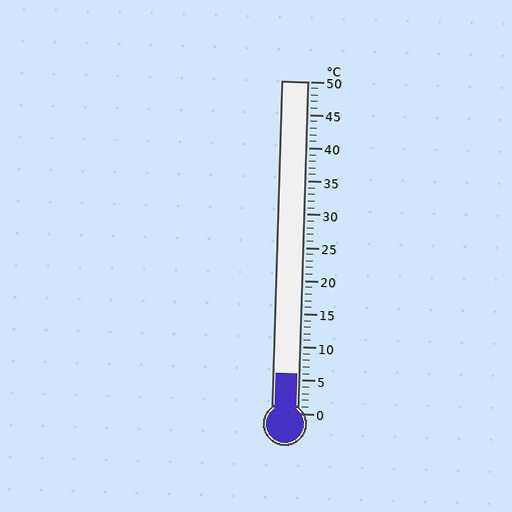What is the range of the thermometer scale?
The thermometer scale ranges from 0°C to 50°C.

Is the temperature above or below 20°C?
The temperature is below 20°C.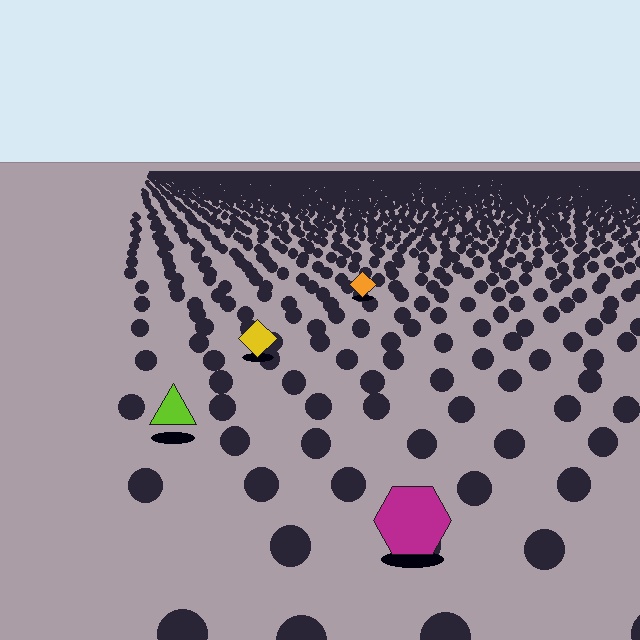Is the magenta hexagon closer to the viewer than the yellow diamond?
Yes. The magenta hexagon is closer — you can tell from the texture gradient: the ground texture is coarser near it.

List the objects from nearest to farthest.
From nearest to farthest: the magenta hexagon, the lime triangle, the yellow diamond, the orange diamond.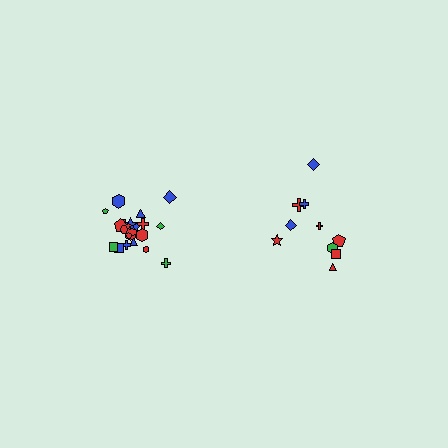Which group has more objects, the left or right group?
The left group.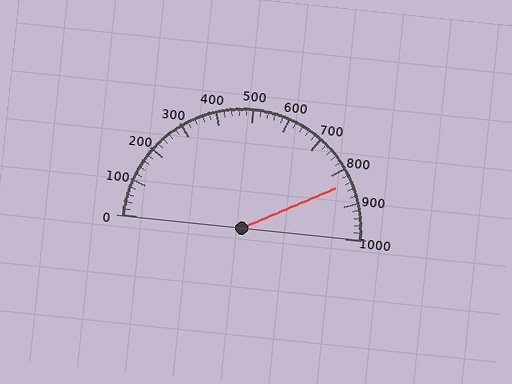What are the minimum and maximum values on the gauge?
The gauge ranges from 0 to 1000.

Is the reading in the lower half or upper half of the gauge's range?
The reading is in the upper half of the range (0 to 1000).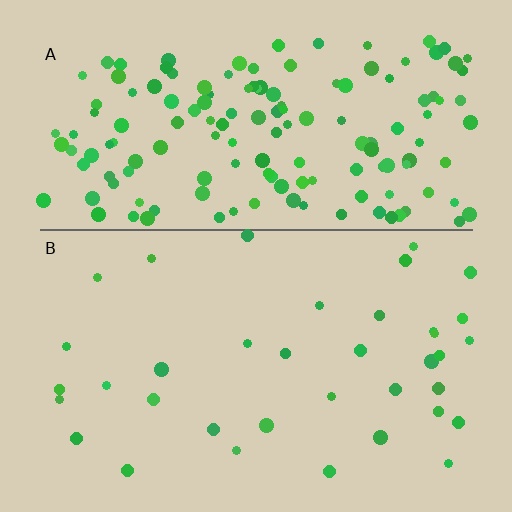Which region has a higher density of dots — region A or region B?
A (the top).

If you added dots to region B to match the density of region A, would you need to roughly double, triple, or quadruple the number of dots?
Approximately quadruple.